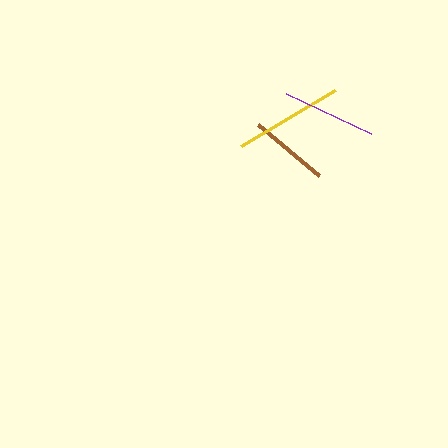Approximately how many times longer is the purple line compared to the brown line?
The purple line is approximately 1.2 times the length of the brown line.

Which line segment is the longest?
The yellow line is the longest at approximately 109 pixels.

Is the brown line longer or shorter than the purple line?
The purple line is longer than the brown line.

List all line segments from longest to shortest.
From longest to shortest: yellow, purple, brown.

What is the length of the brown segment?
The brown segment is approximately 80 pixels long.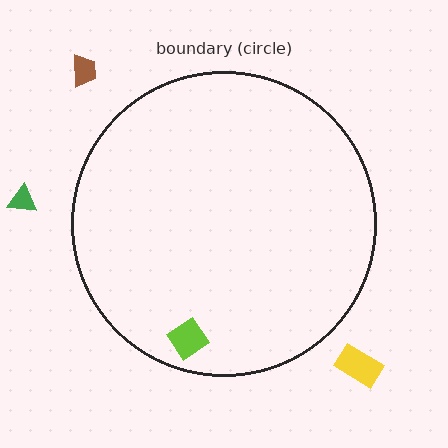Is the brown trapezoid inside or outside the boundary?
Outside.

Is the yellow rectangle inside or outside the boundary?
Outside.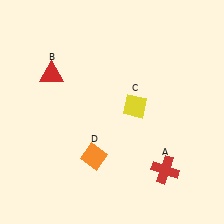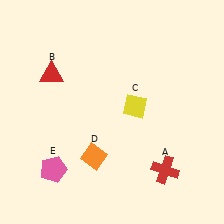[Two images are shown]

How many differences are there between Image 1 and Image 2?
There is 1 difference between the two images.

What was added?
A pink pentagon (E) was added in Image 2.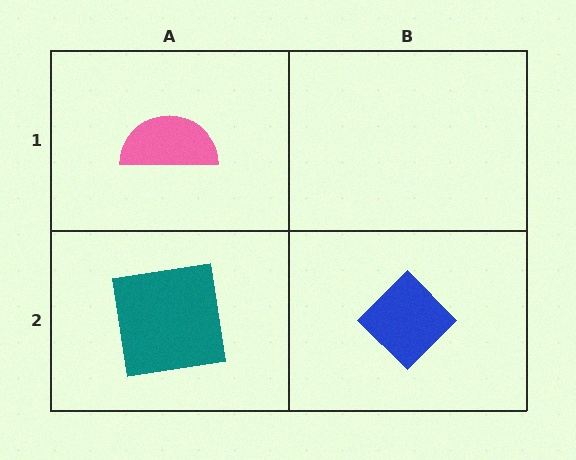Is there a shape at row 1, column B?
No, that cell is empty.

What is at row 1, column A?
A pink semicircle.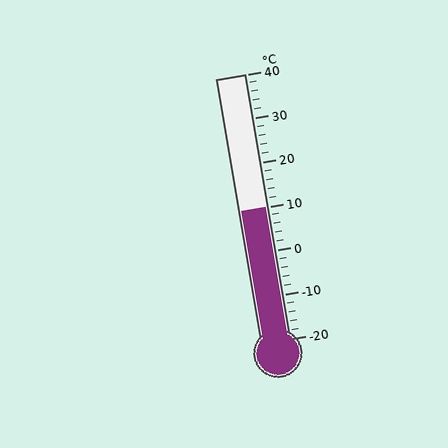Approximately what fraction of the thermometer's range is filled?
The thermometer is filled to approximately 50% of its range.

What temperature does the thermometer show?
The thermometer shows approximately 10°C.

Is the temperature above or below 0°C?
The temperature is above 0°C.